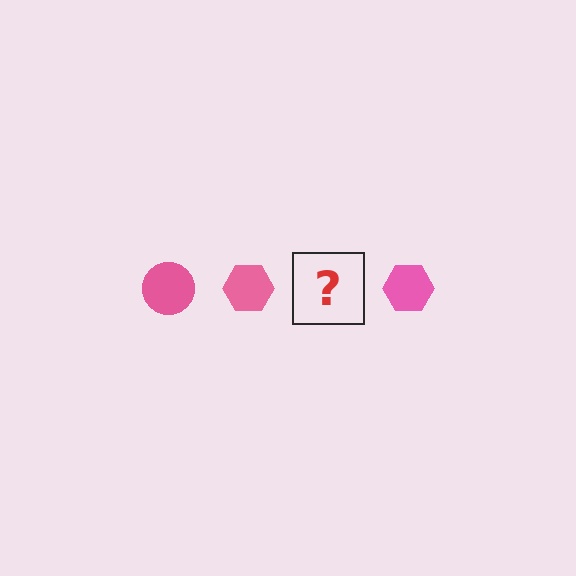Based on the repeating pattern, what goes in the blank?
The blank should be a pink circle.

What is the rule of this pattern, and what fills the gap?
The rule is that the pattern cycles through circle, hexagon shapes in pink. The gap should be filled with a pink circle.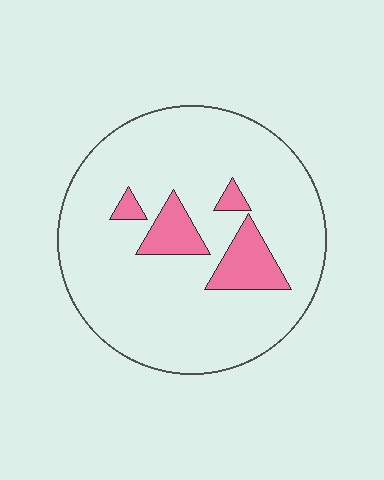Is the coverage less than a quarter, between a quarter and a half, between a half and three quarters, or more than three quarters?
Less than a quarter.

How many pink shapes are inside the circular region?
4.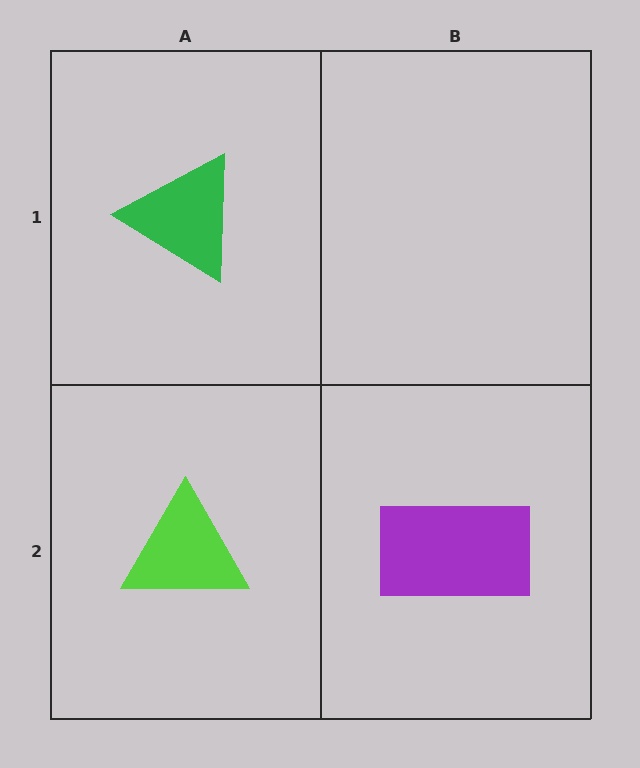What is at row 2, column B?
A purple rectangle.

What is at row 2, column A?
A lime triangle.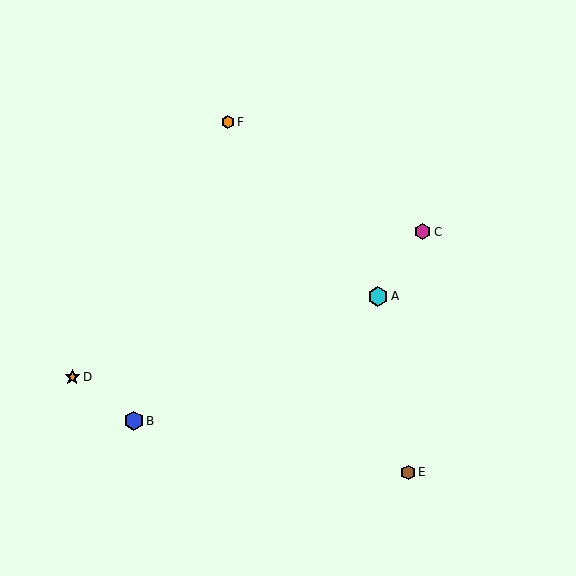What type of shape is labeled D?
Shape D is an orange star.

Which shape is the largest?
The cyan hexagon (labeled A) is the largest.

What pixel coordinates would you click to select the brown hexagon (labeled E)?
Click at (408, 472) to select the brown hexagon E.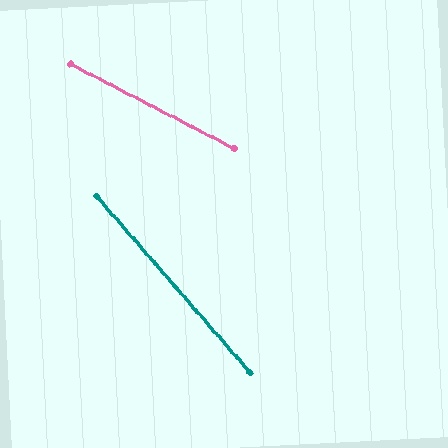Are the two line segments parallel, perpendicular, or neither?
Neither parallel nor perpendicular — they differ by about 22°.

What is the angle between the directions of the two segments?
Approximately 22 degrees.